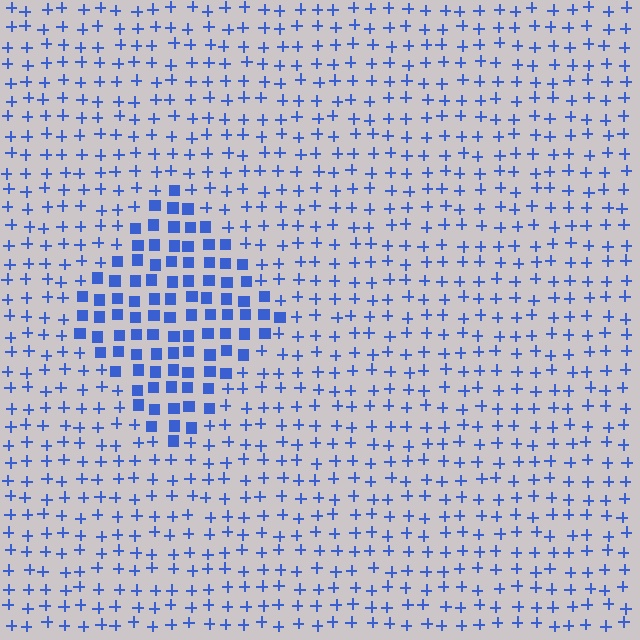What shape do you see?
I see a diamond.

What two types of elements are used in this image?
The image uses squares inside the diamond region and plus signs outside it.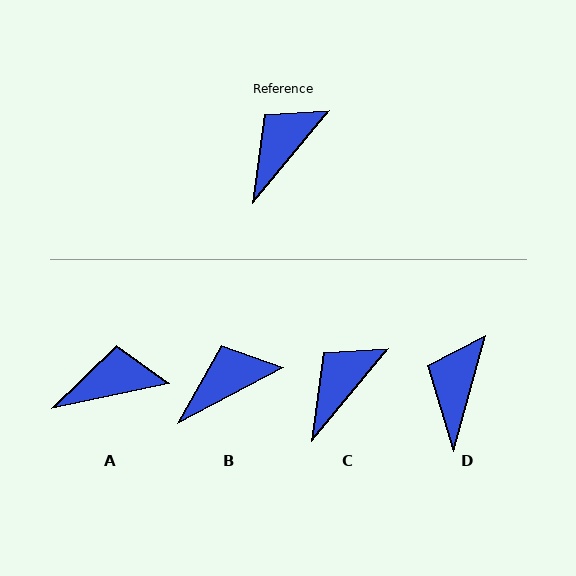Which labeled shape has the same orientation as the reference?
C.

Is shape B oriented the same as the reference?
No, it is off by about 22 degrees.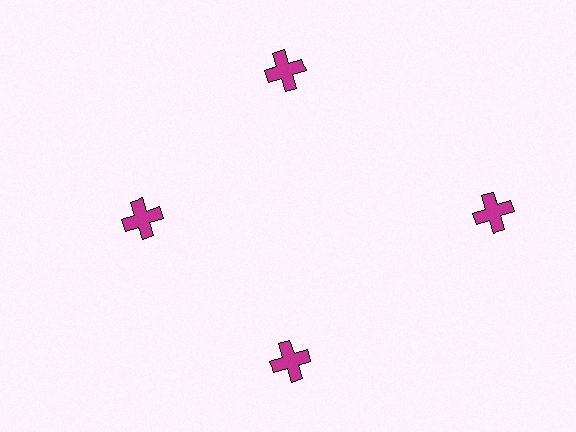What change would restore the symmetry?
The symmetry would be restored by moving it inward, back onto the ring so that all 4 crosses sit at equal angles and equal distance from the center.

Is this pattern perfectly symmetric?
No. The 4 magenta crosses are arranged in a ring, but one element near the 3 o'clock position is pushed outward from the center, breaking the 4-fold rotational symmetry.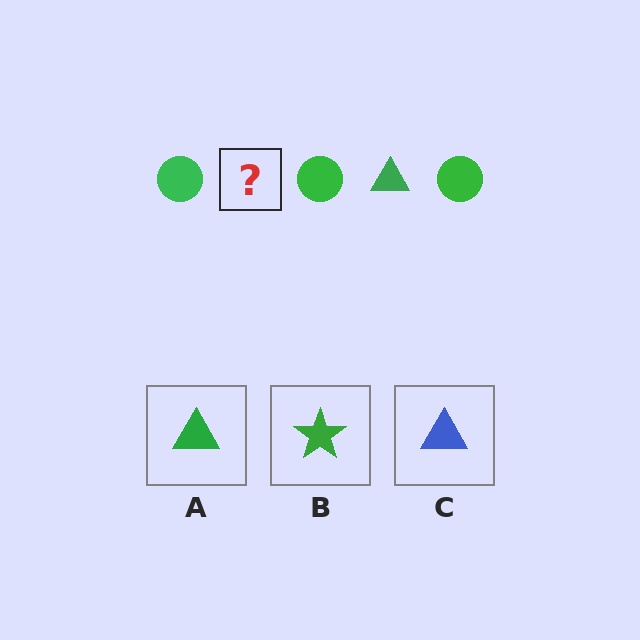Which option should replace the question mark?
Option A.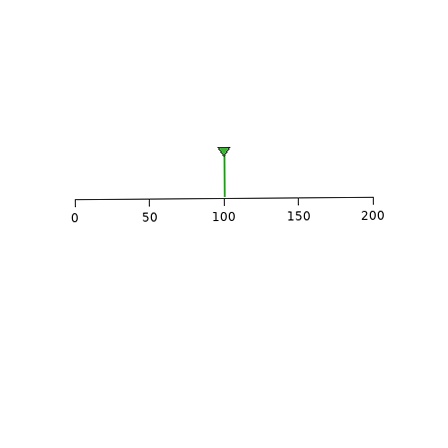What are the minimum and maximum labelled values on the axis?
The axis runs from 0 to 200.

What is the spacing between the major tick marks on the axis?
The major ticks are spaced 50 apart.